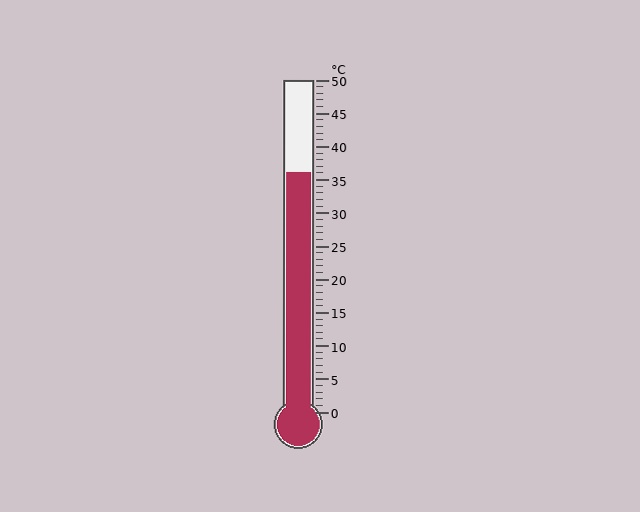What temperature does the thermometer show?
The thermometer shows approximately 36°C.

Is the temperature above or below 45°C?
The temperature is below 45°C.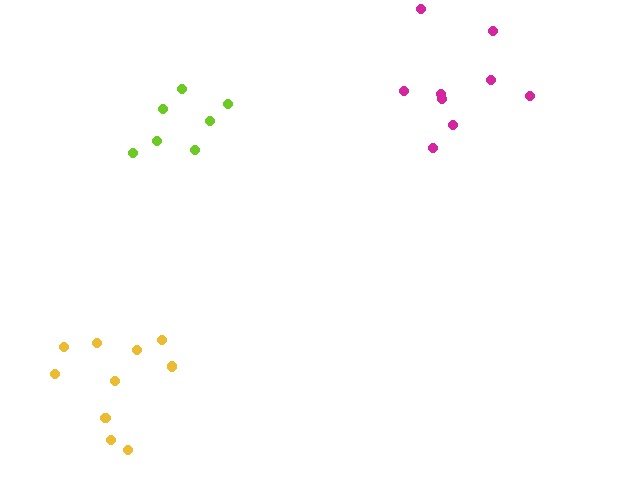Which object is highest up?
The magenta cluster is topmost.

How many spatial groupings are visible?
There are 3 spatial groupings.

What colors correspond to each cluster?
The clusters are colored: yellow, lime, magenta.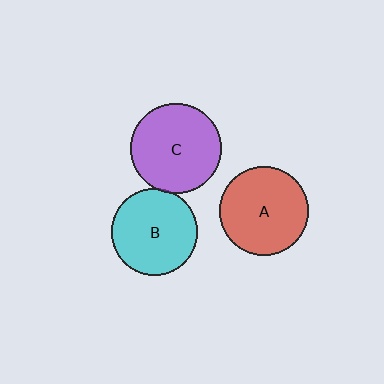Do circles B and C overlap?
Yes.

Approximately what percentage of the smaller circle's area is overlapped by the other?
Approximately 5%.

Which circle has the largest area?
Circle C (purple).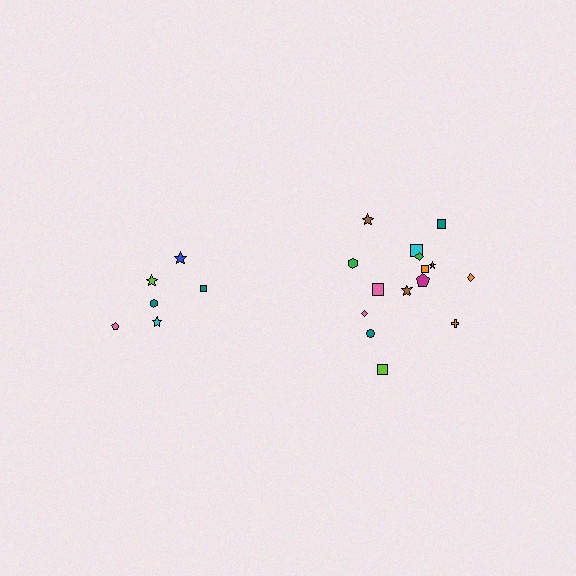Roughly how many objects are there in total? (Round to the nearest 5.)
Roughly 20 objects in total.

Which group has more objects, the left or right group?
The right group.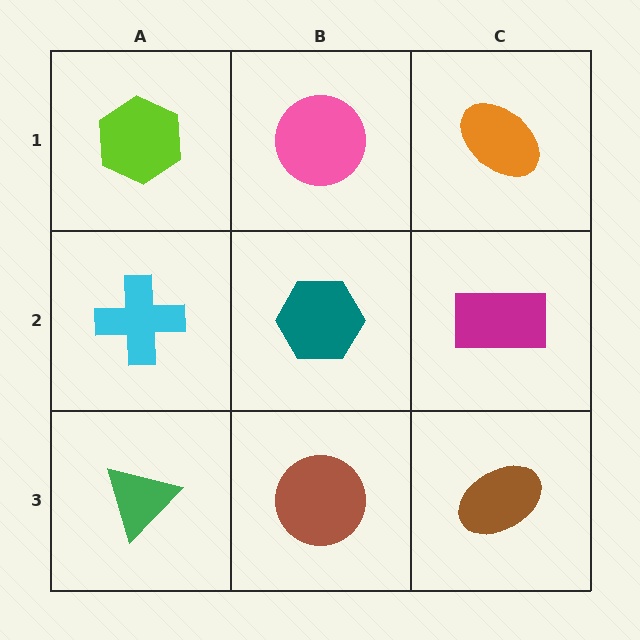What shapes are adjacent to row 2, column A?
A lime hexagon (row 1, column A), a green triangle (row 3, column A), a teal hexagon (row 2, column B).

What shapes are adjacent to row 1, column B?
A teal hexagon (row 2, column B), a lime hexagon (row 1, column A), an orange ellipse (row 1, column C).